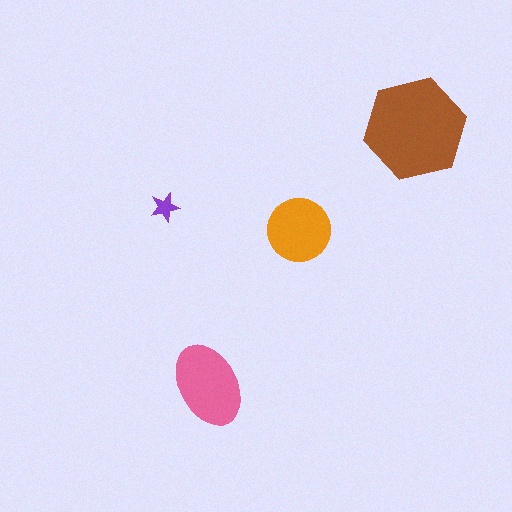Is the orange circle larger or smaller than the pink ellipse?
Smaller.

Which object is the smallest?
The purple star.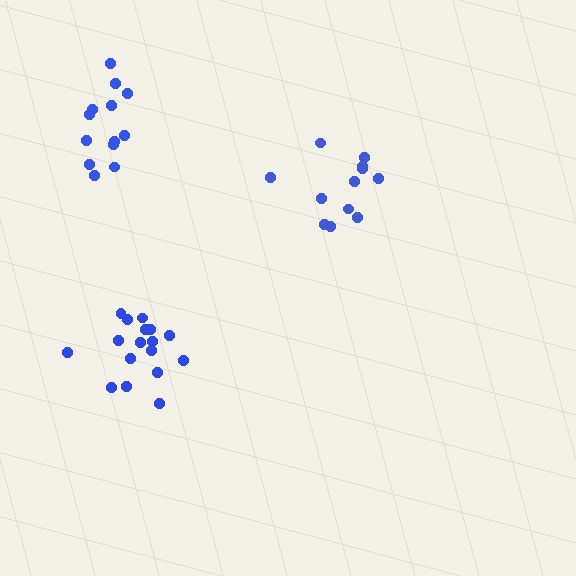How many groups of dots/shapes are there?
There are 3 groups.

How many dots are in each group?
Group 1: 12 dots, Group 2: 13 dots, Group 3: 17 dots (42 total).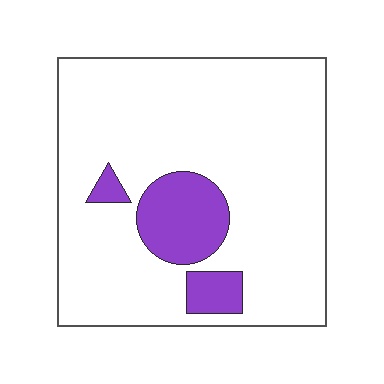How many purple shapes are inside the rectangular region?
3.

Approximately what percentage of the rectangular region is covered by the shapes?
Approximately 15%.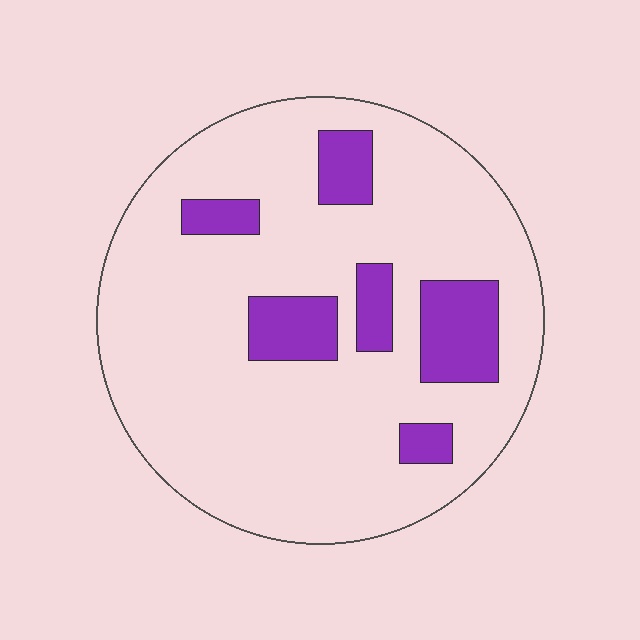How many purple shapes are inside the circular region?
6.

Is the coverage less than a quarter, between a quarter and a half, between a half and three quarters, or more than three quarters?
Less than a quarter.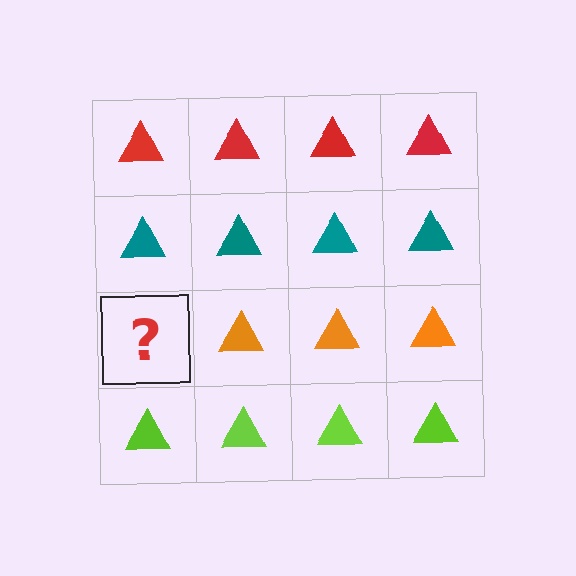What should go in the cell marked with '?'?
The missing cell should contain an orange triangle.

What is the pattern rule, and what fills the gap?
The rule is that each row has a consistent color. The gap should be filled with an orange triangle.